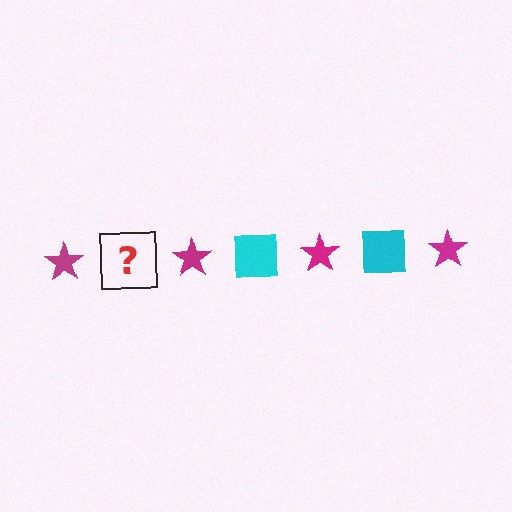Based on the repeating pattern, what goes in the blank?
The blank should be a cyan square.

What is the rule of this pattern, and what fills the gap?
The rule is that the pattern alternates between magenta star and cyan square. The gap should be filled with a cyan square.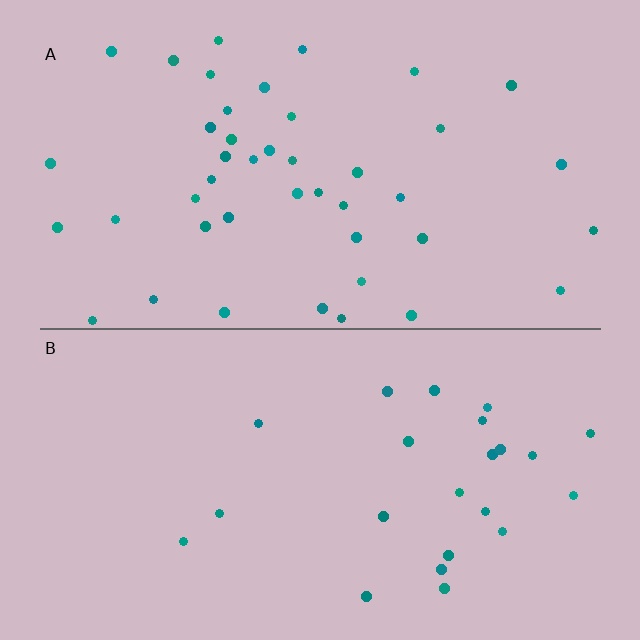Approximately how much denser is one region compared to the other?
Approximately 1.8× — region A over region B.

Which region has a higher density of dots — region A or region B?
A (the top).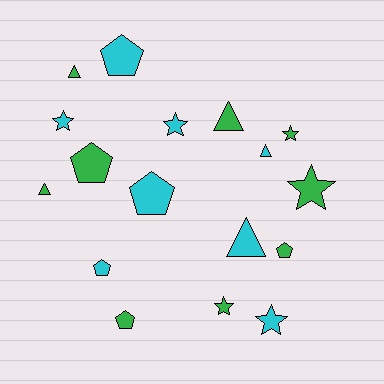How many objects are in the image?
There are 17 objects.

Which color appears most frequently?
Green, with 9 objects.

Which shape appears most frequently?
Star, with 6 objects.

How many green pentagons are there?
There are 3 green pentagons.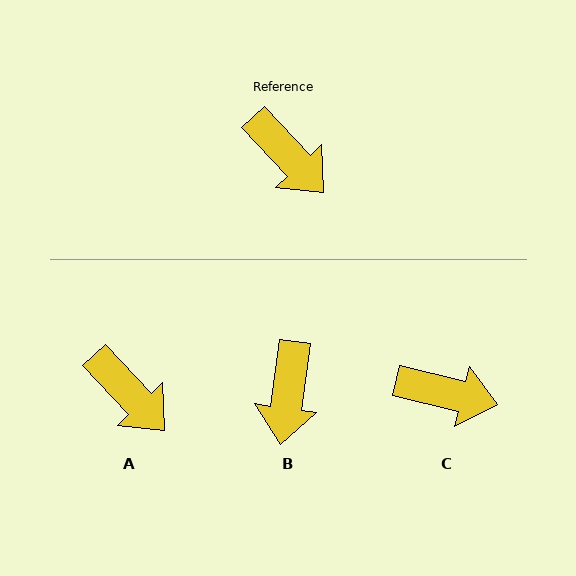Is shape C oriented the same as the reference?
No, it is off by about 34 degrees.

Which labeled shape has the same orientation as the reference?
A.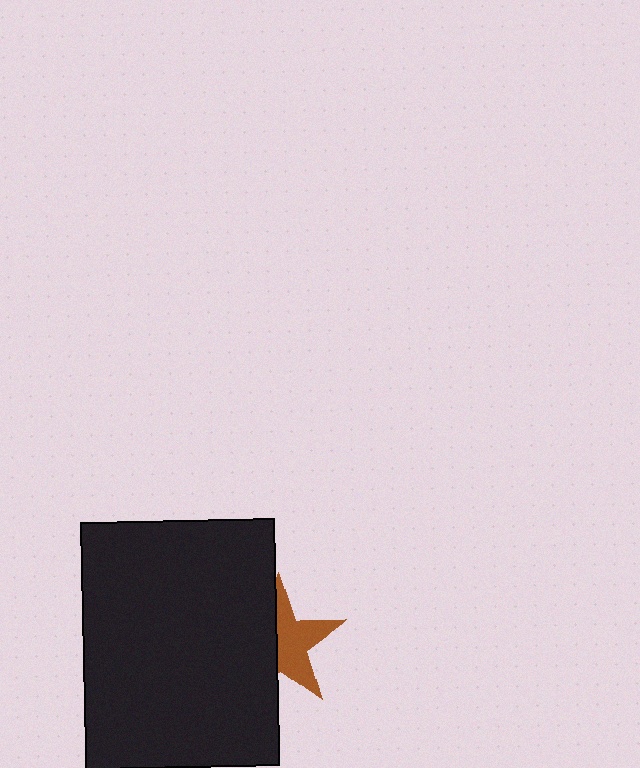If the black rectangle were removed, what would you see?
You would see the complete brown star.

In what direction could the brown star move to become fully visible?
The brown star could move right. That would shift it out from behind the black rectangle entirely.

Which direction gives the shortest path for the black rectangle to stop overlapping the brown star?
Moving left gives the shortest separation.